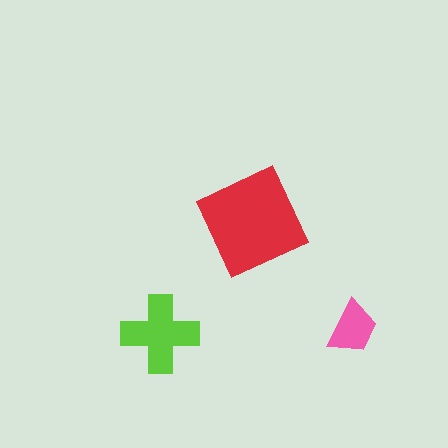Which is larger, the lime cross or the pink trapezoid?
The lime cross.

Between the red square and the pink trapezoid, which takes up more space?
The red square.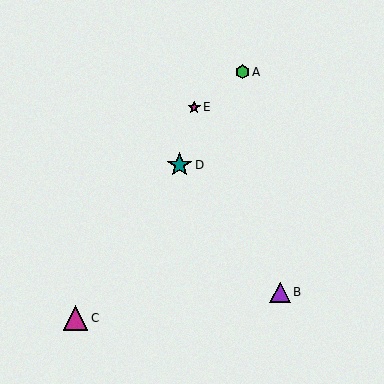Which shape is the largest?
The magenta triangle (labeled C) is the largest.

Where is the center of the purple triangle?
The center of the purple triangle is at (280, 292).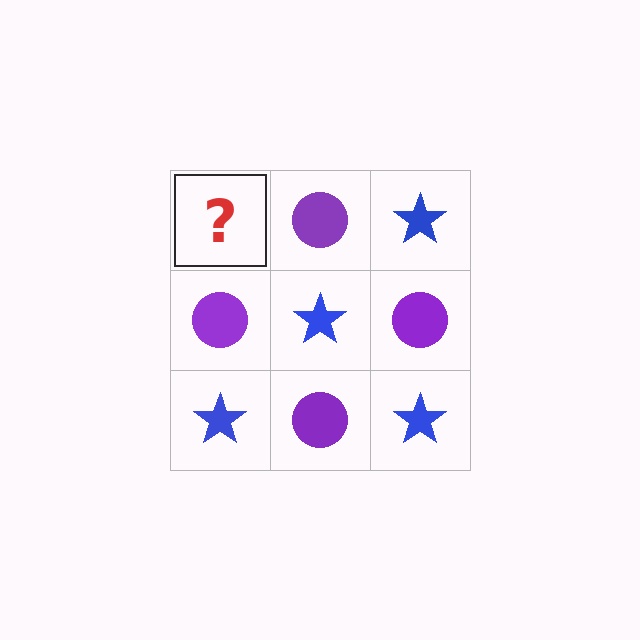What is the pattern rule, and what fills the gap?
The rule is that it alternates blue star and purple circle in a checkerboard pattern. The gap should be filled with a blue star.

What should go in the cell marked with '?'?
The missing cell should contain a blue star.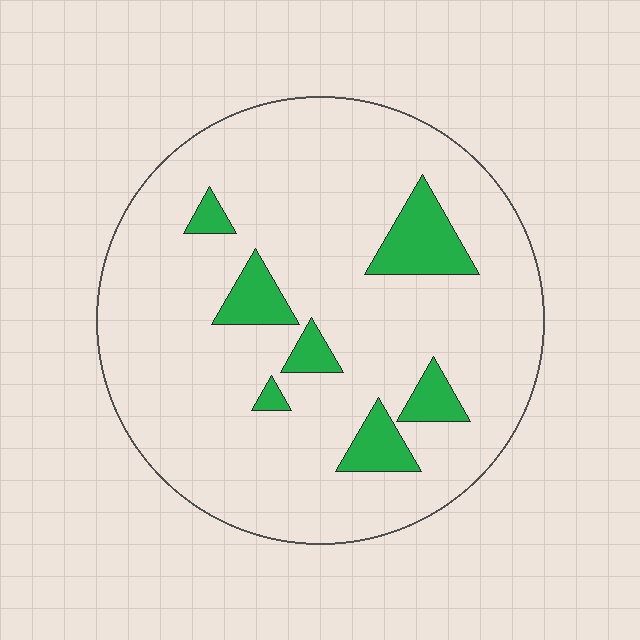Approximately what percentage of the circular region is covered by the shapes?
Approximately 10%.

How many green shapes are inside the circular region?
7.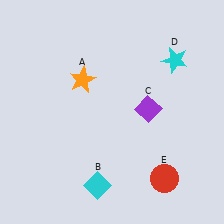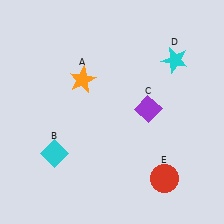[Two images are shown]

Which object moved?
The cyan diamond (B) moved left.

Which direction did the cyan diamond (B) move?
The cyan diamond (B) moved left.